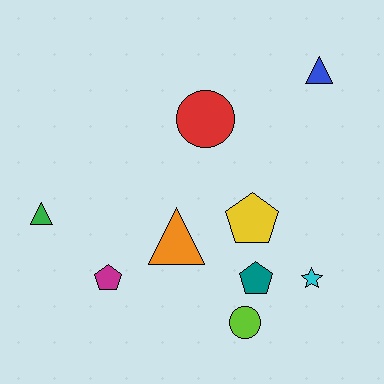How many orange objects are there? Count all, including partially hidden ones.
There is 1 orange object.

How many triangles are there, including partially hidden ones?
There are 3 triangles.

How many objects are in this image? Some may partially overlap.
There are 9 objects.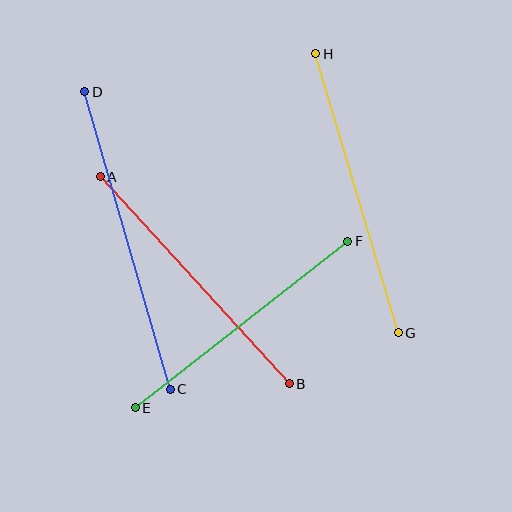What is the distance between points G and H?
The distance is approximately 291 pixels.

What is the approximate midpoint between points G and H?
The midpoint is at approximately (357, 193) pixels.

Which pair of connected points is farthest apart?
Points C and D are farthest apart.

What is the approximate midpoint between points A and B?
The midpoint is at approximately (195, 280) pixels.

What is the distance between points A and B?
The distance is approximately 280 pixels.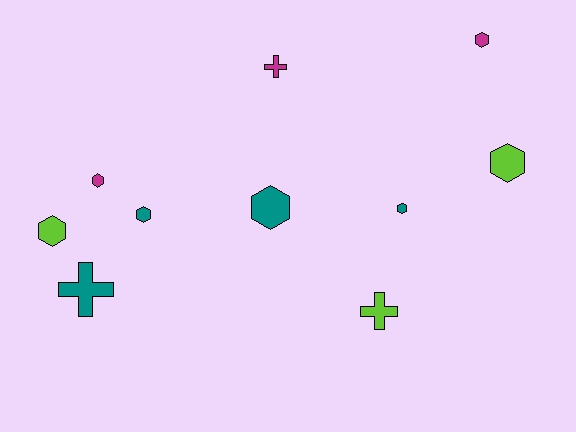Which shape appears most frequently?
Hexagon, with 7 objects.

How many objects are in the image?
There are 10 objects.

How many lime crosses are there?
There is 1 lime cross.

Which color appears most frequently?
Teal, with 4 objects.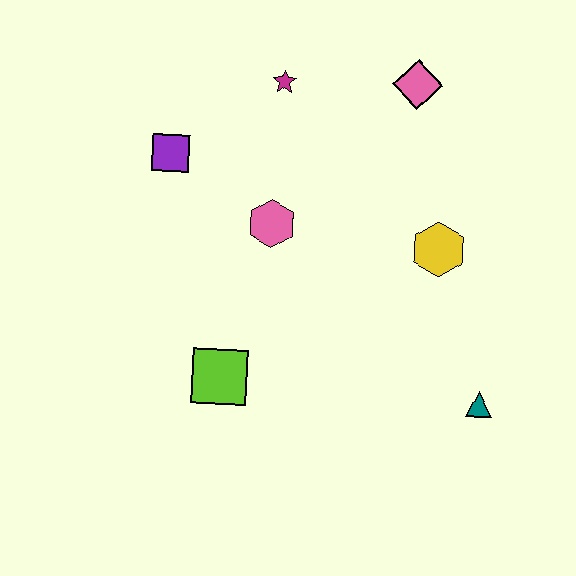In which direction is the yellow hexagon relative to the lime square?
The yellow hexagon is to the right of the lime square.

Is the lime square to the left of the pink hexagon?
Yes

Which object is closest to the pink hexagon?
The purple square is closest to the pink hexagon.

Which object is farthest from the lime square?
The pink diamond is farthest from the lime square.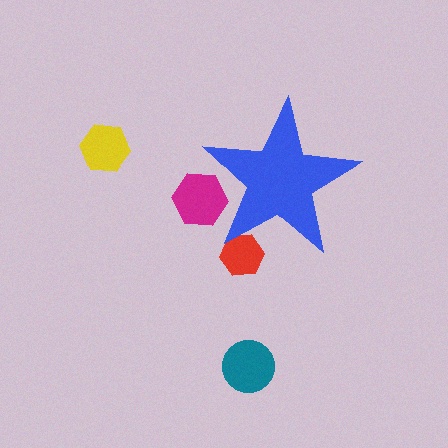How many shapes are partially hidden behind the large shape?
2 shapes are partially hidden.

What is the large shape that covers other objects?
A blue star.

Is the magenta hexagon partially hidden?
Yes, the magenta hexagon is partially hidden behind the blue star.